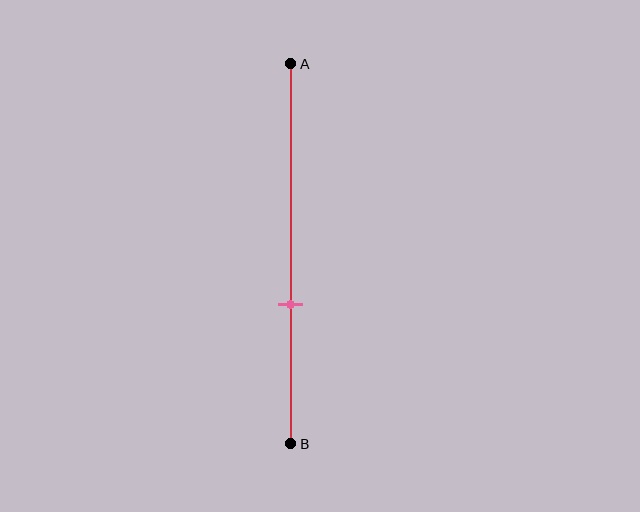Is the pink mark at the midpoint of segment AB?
No, the mark is at about 65% from A, not at the 50% midpoint.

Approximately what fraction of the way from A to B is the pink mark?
The pink mark is approximately 65% of the way from A to B.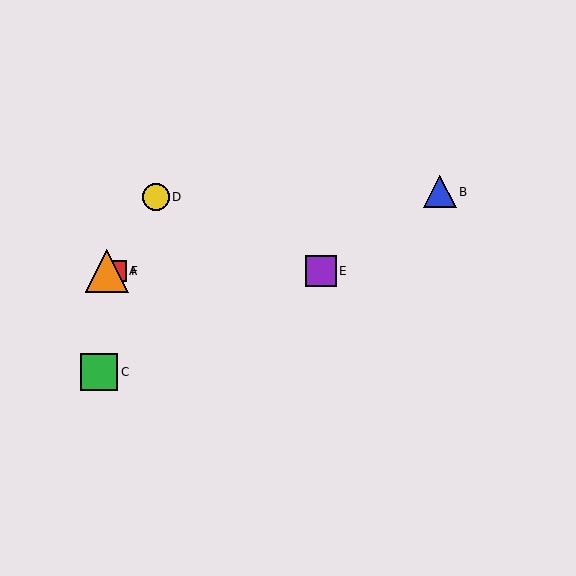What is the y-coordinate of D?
Object D is at y≈197.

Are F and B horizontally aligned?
No, F is at y≈271 and B is at y≈192.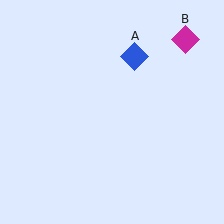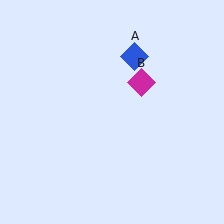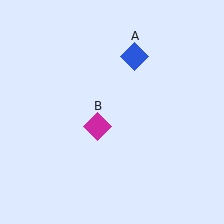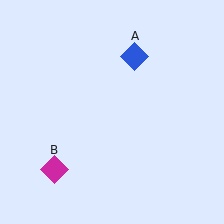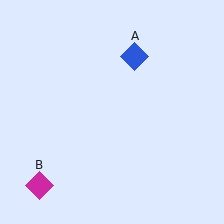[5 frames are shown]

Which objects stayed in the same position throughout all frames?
Blue diamond (object A) remained stationary.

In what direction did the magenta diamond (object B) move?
The magenta diamond (object B) moved down and to the left.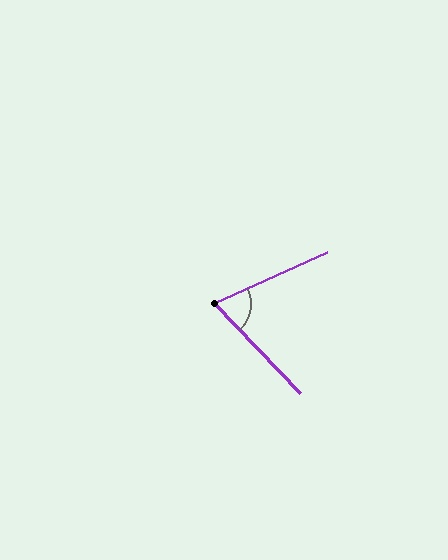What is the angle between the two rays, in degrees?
Approximately 70 degrees.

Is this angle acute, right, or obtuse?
It is acute.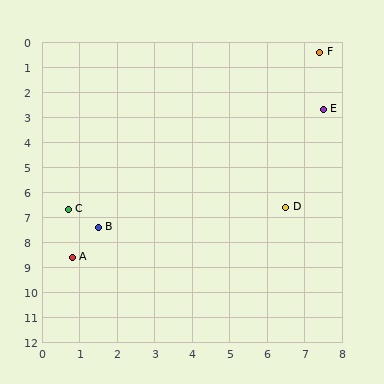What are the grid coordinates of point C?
Point C is at approximately (0.7, 6.7).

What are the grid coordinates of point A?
Point A is at approximately (0.8, 8.6).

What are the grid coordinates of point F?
Point F is at approximately (7.4, 0.4).